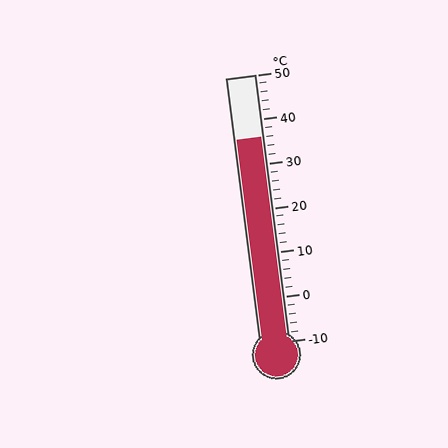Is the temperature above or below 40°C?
The temperature is below 40°C.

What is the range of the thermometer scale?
The thermometer scale ranges from -10°C to 50°C.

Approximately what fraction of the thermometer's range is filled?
The thermometer is filled to approximately 75% of its range.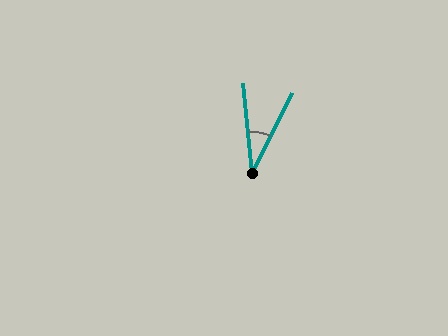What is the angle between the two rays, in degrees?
Approximately 32 degrees.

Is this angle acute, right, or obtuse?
It is acute.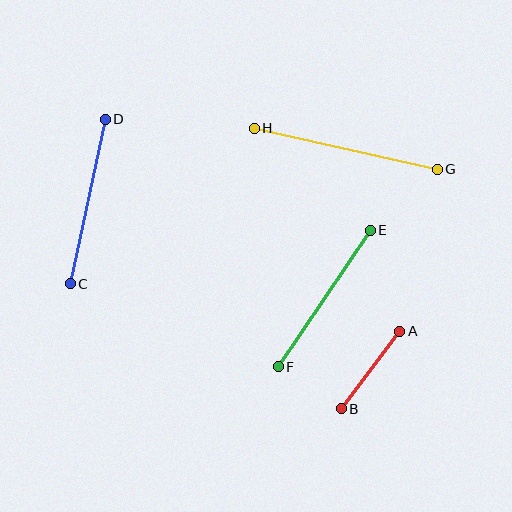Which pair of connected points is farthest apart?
Points G and H are farthest apart.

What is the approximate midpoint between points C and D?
The midpoint is at approximately (88, 202) pixels.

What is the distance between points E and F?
The distance is approximately 165 pixels.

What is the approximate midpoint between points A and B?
The midpoint is at approximately (371, 370) pixels.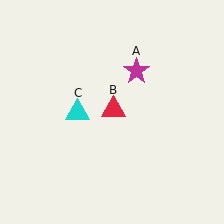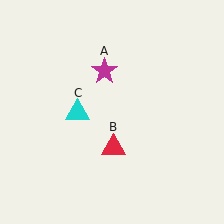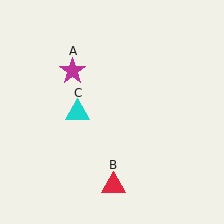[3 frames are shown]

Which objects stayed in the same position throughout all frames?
Cyan triangle (object C) remained stationary.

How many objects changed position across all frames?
2 objects changed position: magenta star (object A), red triangle (object B).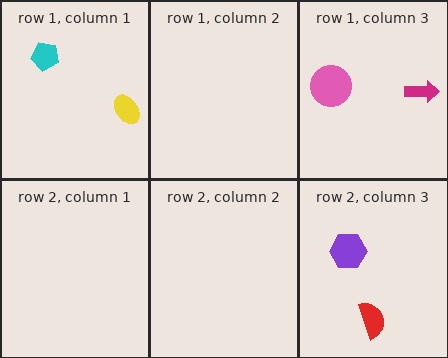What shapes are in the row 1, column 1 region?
The cyan pentagon, the yellow ellipse.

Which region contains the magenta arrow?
The row 1, column 3 region.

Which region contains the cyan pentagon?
The row 1, column 1 region.